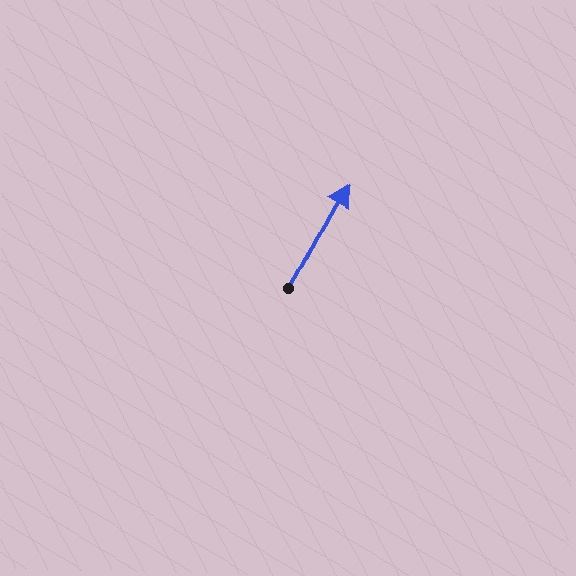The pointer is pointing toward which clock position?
Roughly 1 o'clock.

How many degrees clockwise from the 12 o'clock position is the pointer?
Approximately 29 degrees.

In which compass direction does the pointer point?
Northeast.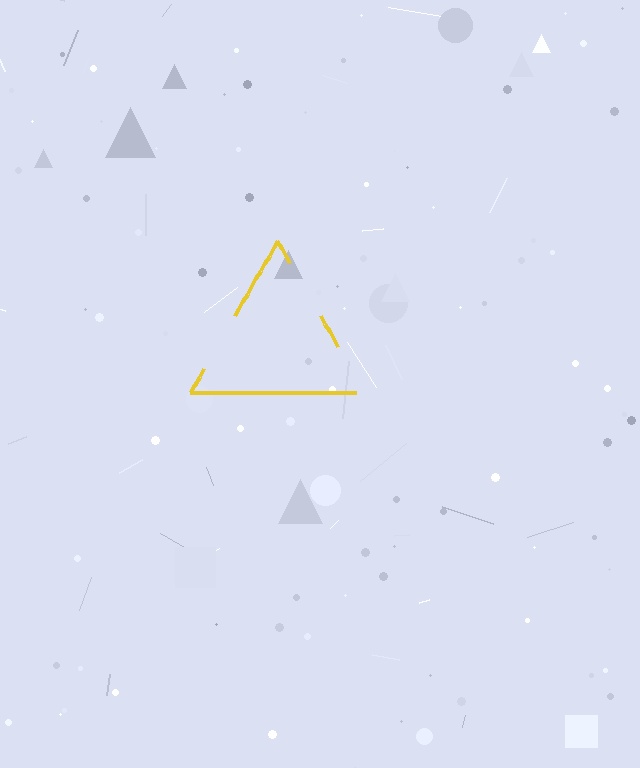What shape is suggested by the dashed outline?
The dashed outline suggests a triangle.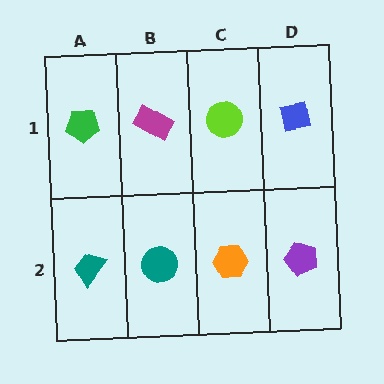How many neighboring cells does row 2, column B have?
3.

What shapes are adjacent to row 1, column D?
A purple pentagon (row 2, column D), a lime circle (row 1, column C).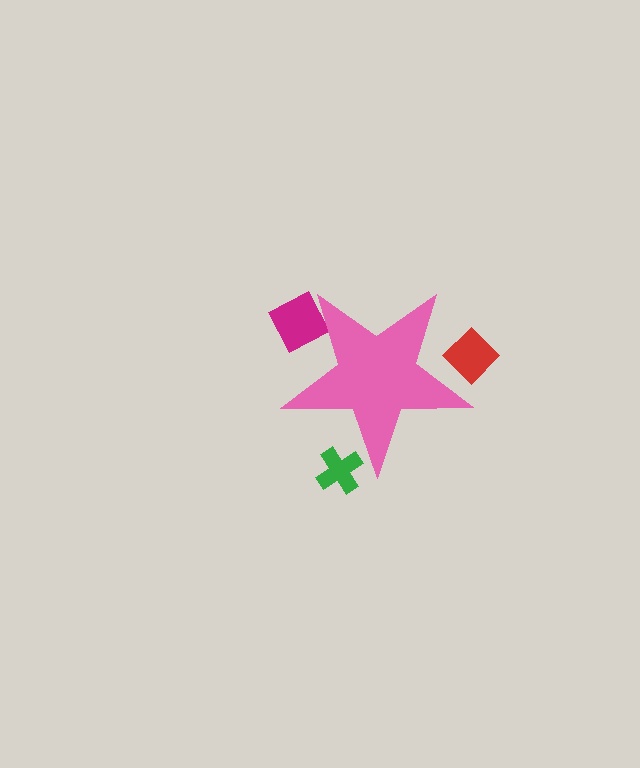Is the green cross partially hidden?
Yes, the green cross is partially hidden behind the pink star.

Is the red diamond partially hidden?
Yes, the red diamond is partially hidden behind the pink star.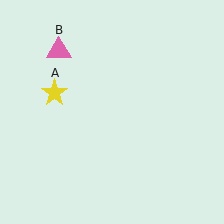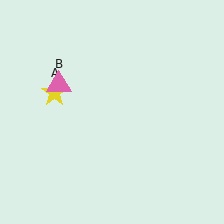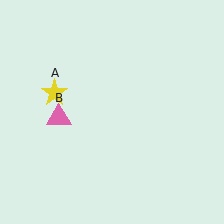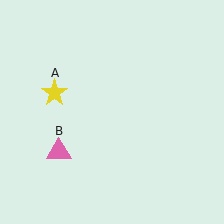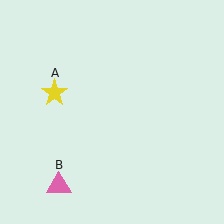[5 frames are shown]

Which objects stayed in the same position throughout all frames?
Yellow star (object A) remained stationary.